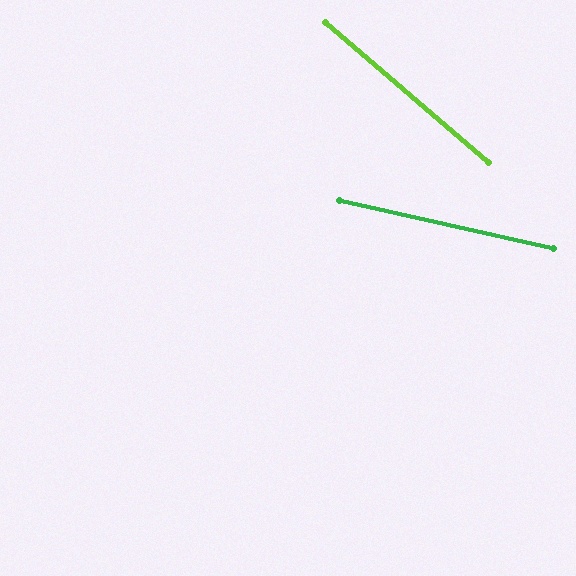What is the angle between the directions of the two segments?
Approximately 28 degrees.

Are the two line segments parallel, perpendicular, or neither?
Neither parallel nor perpendicular — they differ by about 28°.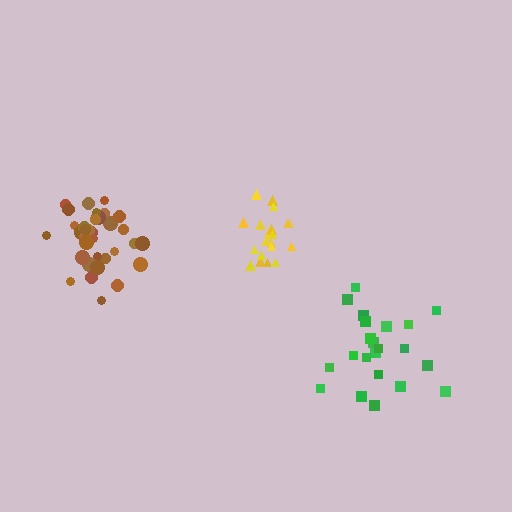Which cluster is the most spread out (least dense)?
Green.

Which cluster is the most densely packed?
Brown.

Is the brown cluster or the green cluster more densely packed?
Brown.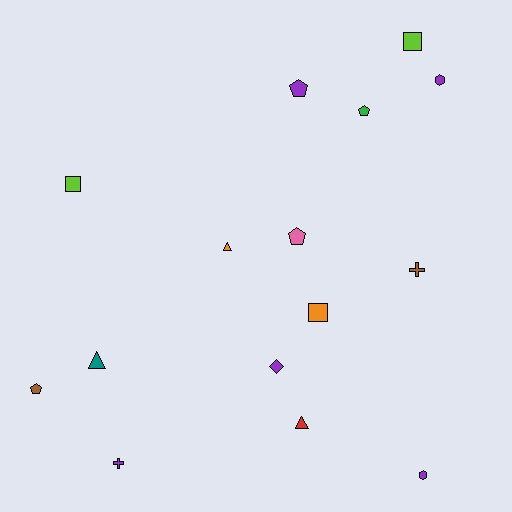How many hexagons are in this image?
There are 2 hexagons.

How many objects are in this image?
There are 15 objects.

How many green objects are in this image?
There is 1 green object.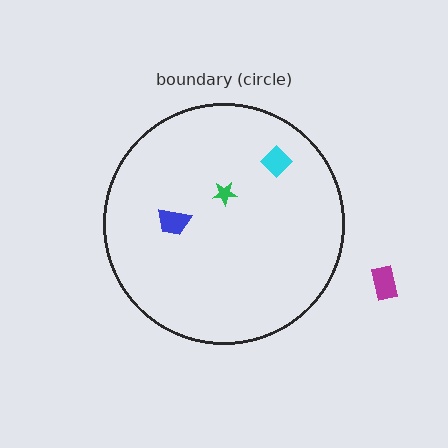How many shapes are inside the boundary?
3 inside, 1 outside.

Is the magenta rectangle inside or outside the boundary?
Outside.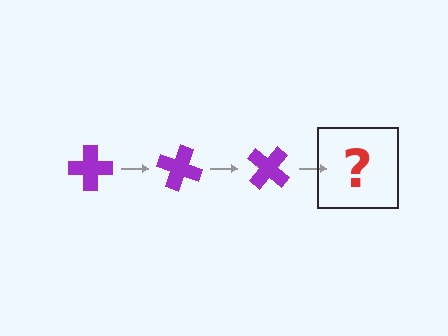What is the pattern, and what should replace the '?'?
The pattern is that the cross rotates 20 degrees each step. The '?' should be a purple cross rotated 60 degrees.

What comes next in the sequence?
The next element should be a purple cross rotated 60 degrees.